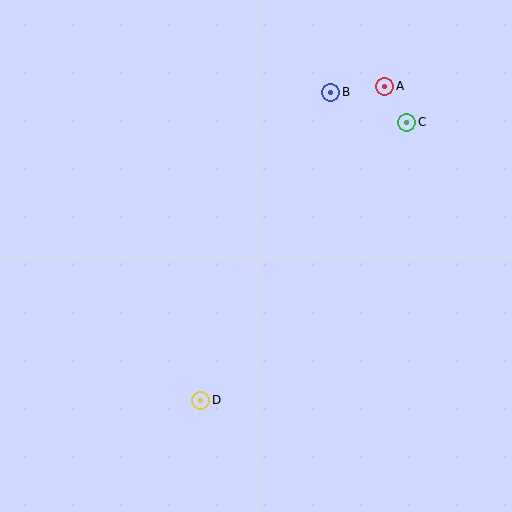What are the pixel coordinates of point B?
Point B is at (331, 92).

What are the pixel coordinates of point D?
Point D is at (201, 400).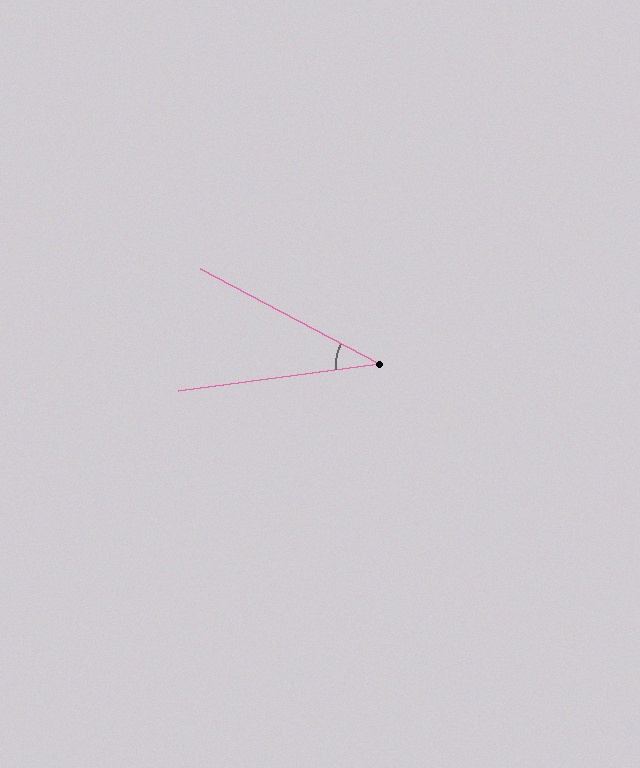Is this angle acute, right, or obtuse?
It is acute.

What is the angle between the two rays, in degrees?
Approximately 36 degrees.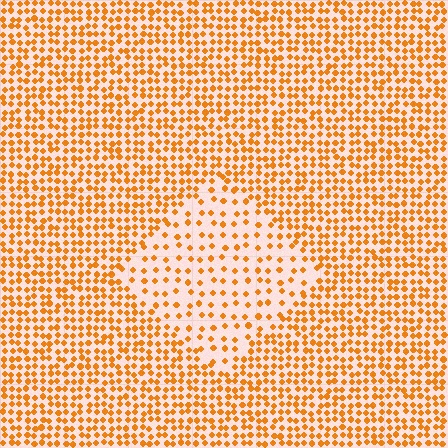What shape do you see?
I see a diamond.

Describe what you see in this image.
The image contains small orange elements arranged at two different densities. A diamond-shaped region is visible where the elements are less densely packed than the surrounding area.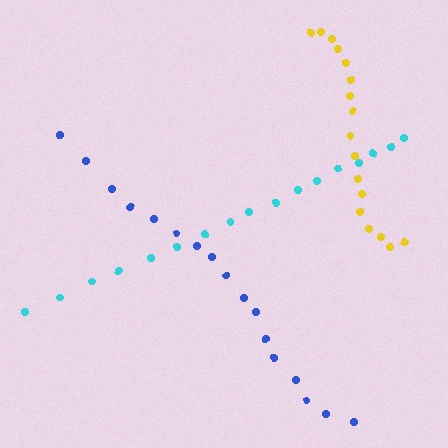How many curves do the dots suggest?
There are 3 distinct paths.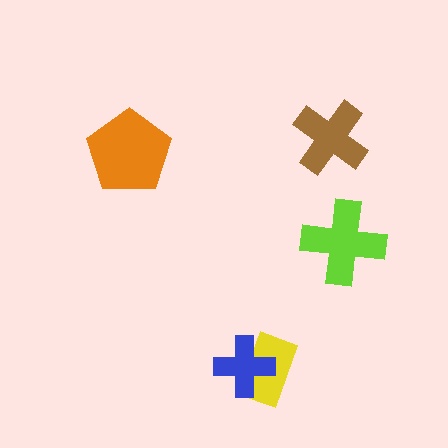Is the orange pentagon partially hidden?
No, no other shape covers it.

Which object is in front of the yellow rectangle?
The blue cross is in front of the yellow rectangle.